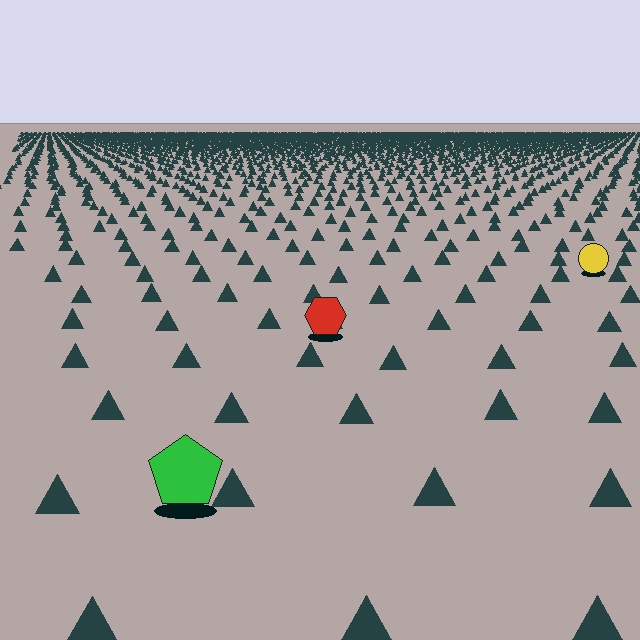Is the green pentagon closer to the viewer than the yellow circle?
Yes. The green pentagon is closer — you can tell from the texture gradient: the ground texture is coarser near it.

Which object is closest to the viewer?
The green pentagon is closest. The texture marks near it are larger and more spread out.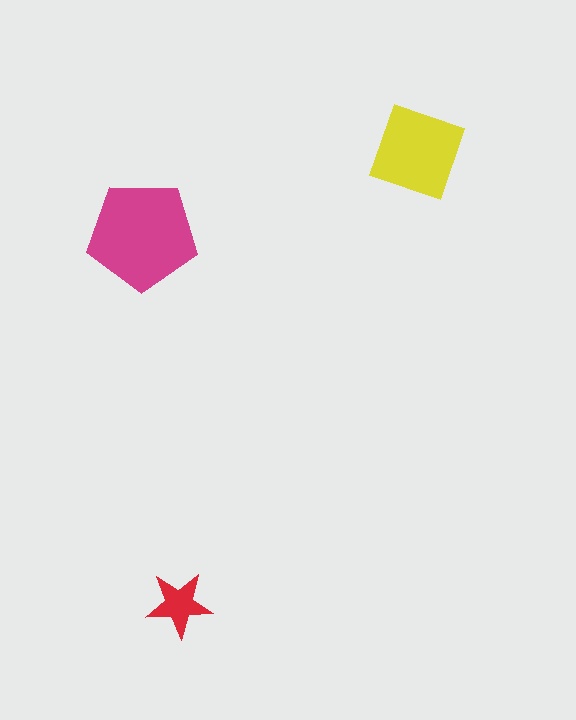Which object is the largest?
The magenta pentagon.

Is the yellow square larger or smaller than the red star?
Larger.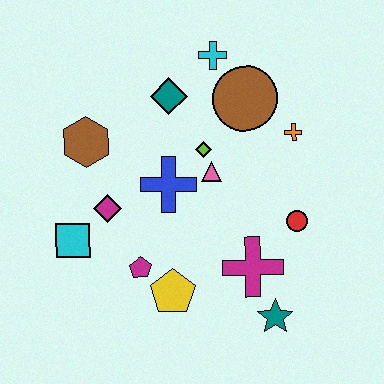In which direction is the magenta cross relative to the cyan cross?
The magenta cross is below the cyan cross.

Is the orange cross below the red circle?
No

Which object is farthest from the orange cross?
The cyan square is farthest from the orange cross.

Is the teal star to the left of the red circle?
Yes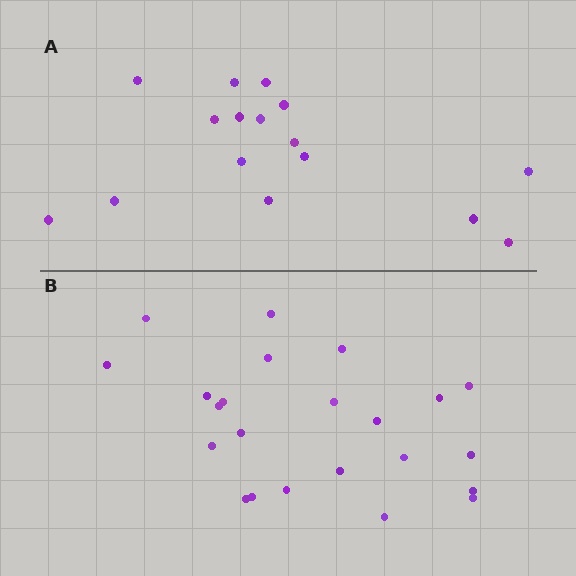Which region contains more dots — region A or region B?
Region B (the bottom region) has more dots.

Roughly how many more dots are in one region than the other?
Region B has roughly 8 or so more dots than region A.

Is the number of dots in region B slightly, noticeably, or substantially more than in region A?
Region B has noticeably more, but not dramatically so. The ratio is roughly 1.4 to 1.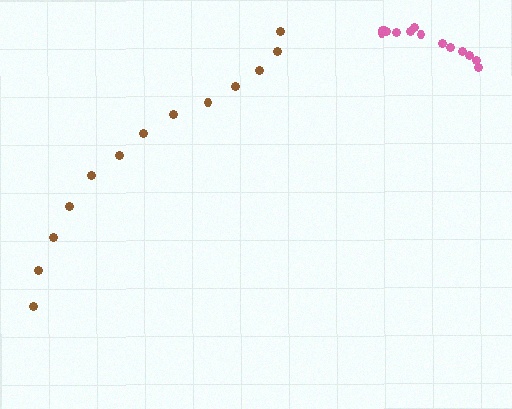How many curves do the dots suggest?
There are 2 distinct paths.